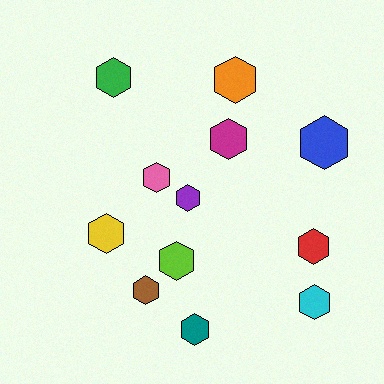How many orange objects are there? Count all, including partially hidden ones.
There is 1 orange object.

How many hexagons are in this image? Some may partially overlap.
There are 12 hexagons.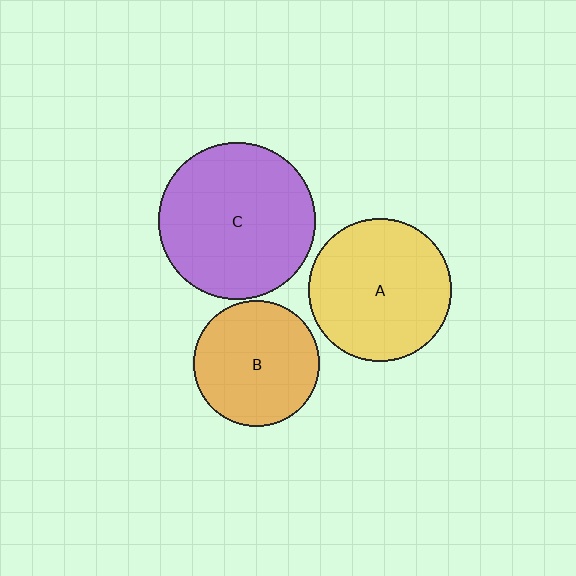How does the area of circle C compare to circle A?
Approximately 1.2 times.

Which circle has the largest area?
Circle C (purple).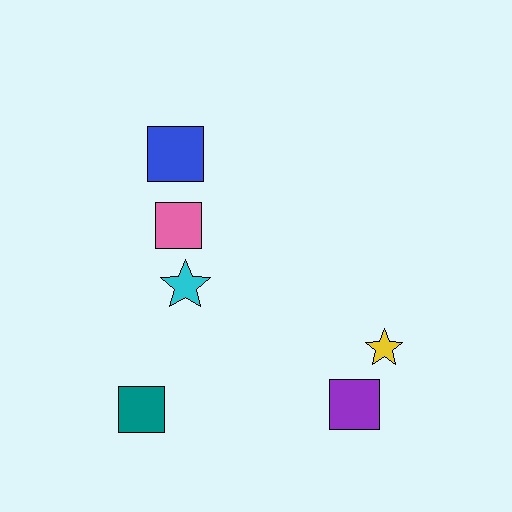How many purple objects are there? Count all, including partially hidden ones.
There is 1 purple object.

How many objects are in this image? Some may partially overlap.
There are 6 objects.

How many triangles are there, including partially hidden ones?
There are no triangles.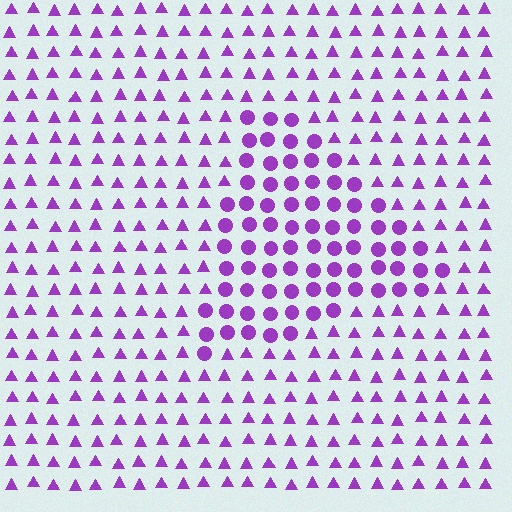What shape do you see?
I see a triangle.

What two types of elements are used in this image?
The image uses circles inside the triangle region and triangles outside it.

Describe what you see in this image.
The image is filled with small purple elements arranged in a uniform grid. A triangle-shaped region contains circles, while the surrounding area contains triangles. The boundary is defined purely by the change in element shape.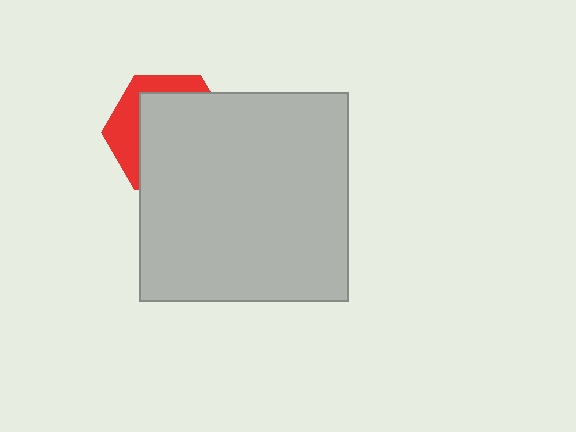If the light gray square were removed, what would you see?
You would see the complete red hexagon.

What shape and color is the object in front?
The object in front is a light gray square.